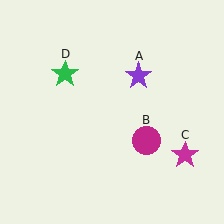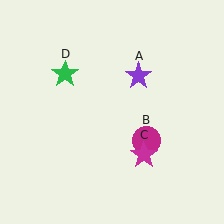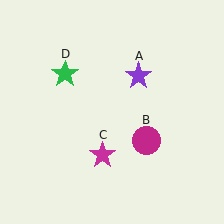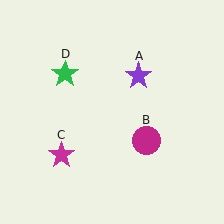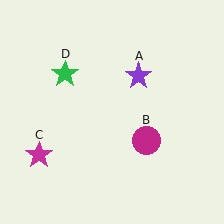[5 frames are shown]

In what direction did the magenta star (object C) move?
The magenta star (object C) moved left.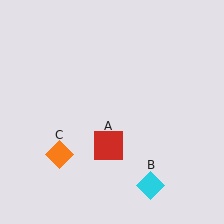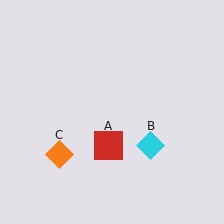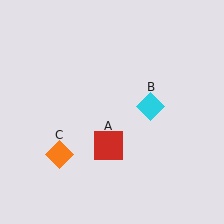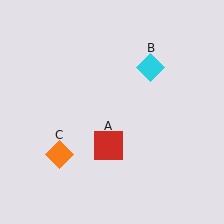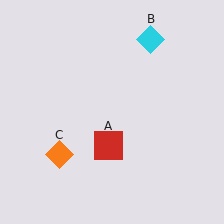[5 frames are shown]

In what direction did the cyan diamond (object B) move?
The cyan diamond (object B) moved up.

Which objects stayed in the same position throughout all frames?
Red square (object A) and orange diamond (object C) remained stationary.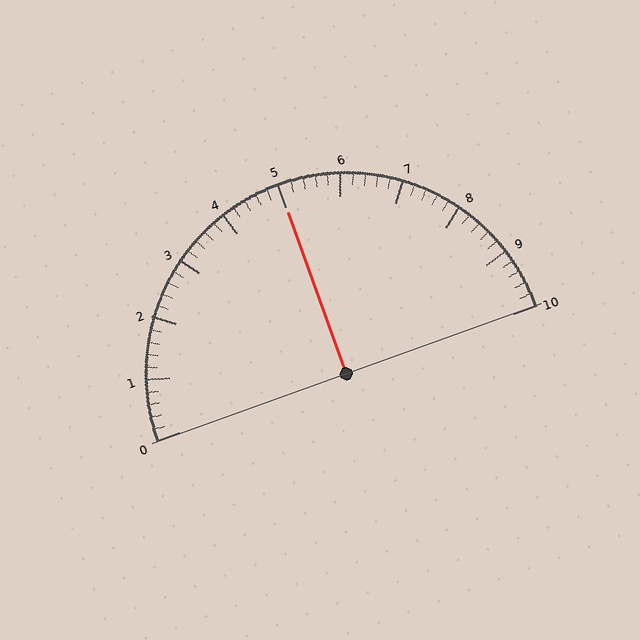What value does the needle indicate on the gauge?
The needle indicates approximately 5.0.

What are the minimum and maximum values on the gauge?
The gauge ranges from 0 to 10.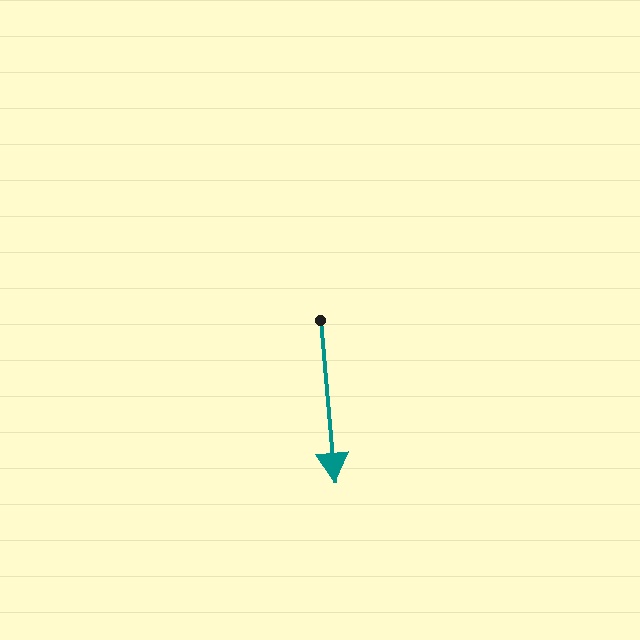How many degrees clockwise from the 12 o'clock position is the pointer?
Approximately 175 degrees.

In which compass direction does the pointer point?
South.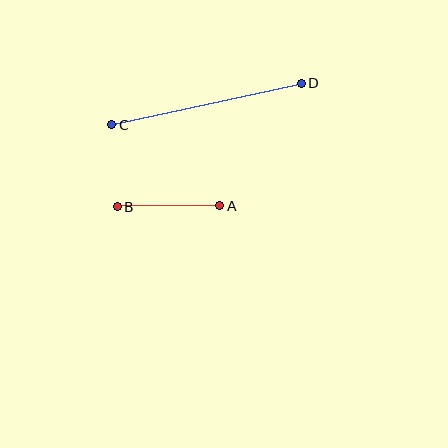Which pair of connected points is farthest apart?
Points C and D are farthest apart.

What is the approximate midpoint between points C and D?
The midpoint is at approximately (207, 104) pixels.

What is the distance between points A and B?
The distance is approximately 103 pixels.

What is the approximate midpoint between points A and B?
The midpoint is at approximately (168, 206) pixels.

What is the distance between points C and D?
The distance is approximately 194 pixels.